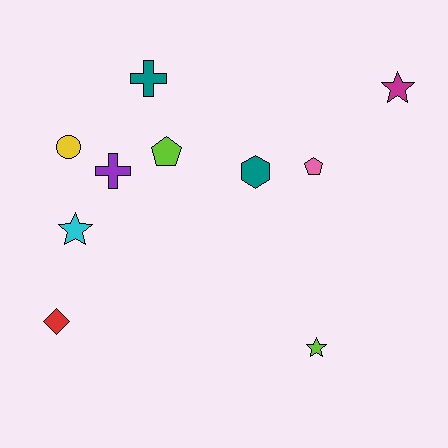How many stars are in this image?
There are 3 stars.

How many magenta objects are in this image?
There is 1 magenta object.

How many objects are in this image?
There are 10 objects.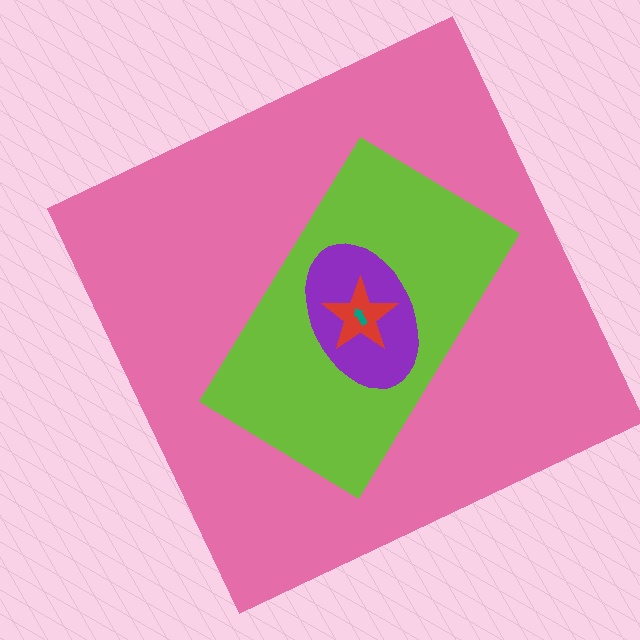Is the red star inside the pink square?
Yes.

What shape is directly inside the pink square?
The lime rectangle.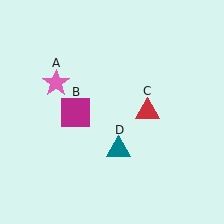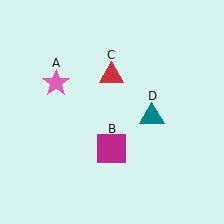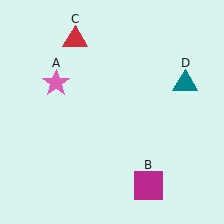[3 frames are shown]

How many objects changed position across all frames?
3 objects changed position: magenta square (object B), red triangle (object C), teal triangle (object D).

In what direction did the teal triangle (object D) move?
The teal triangle (object D) moved up and to the right.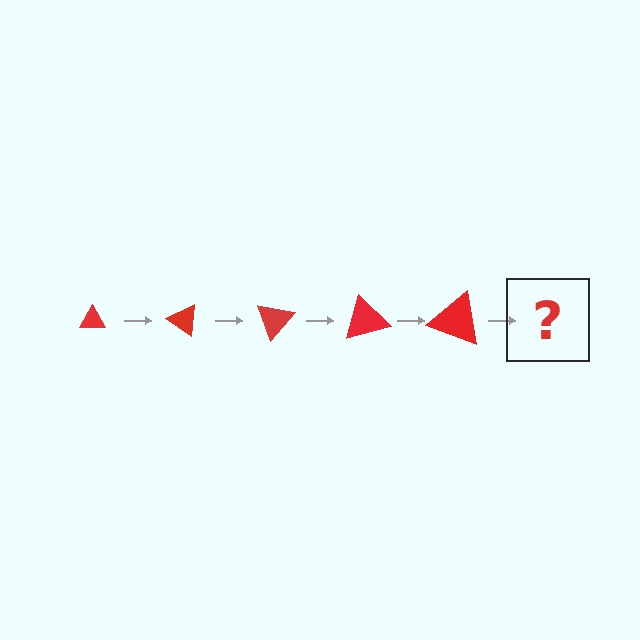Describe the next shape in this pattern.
It should be a triangle, larger than the previous one and rotated 175 degrees from the start.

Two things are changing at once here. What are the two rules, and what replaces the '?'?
The two rules are that the triangle grows larger each step and it rotates 35 degrees each step. The '?' should be a triangle, larger than the previous one and rotated 175 degrees from the start.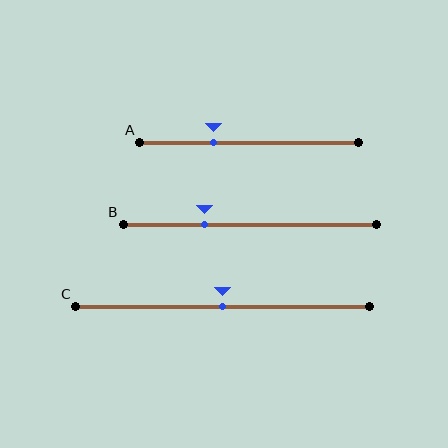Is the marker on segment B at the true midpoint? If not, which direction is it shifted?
No, the marker on segment B is shifted to the left by about 18% of the segment length.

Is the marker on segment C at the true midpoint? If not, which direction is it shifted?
Yes, the marker on segment C is at the true midpoint.